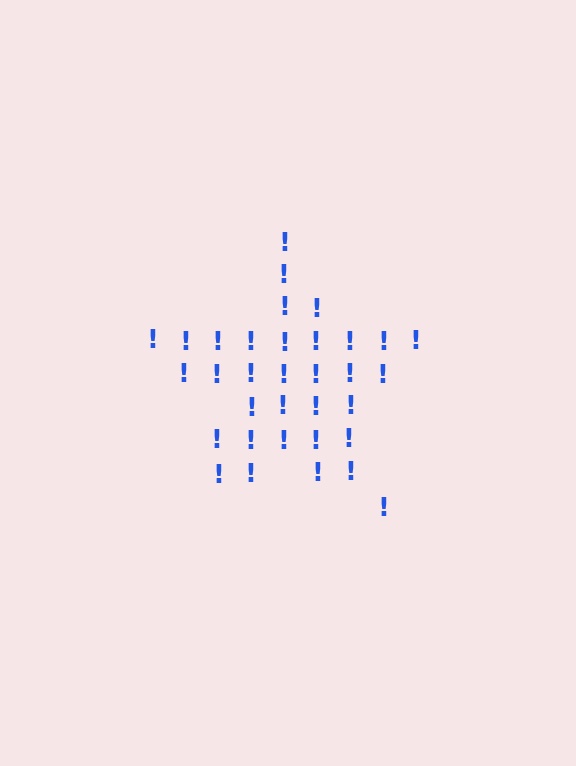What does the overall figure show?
The overall figure shows a star.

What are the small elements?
The small elements are exclamation marks.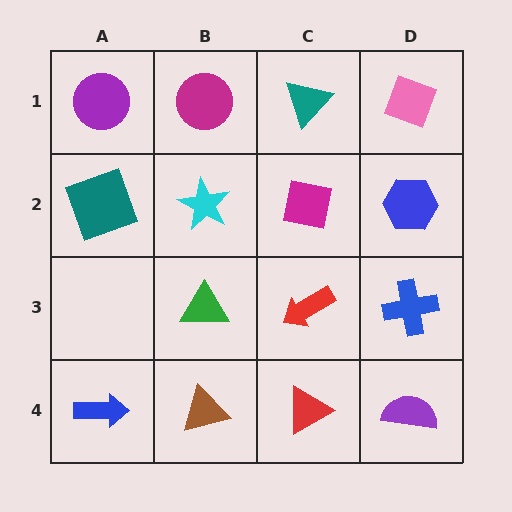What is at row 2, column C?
A magenta square.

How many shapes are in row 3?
3 shapes.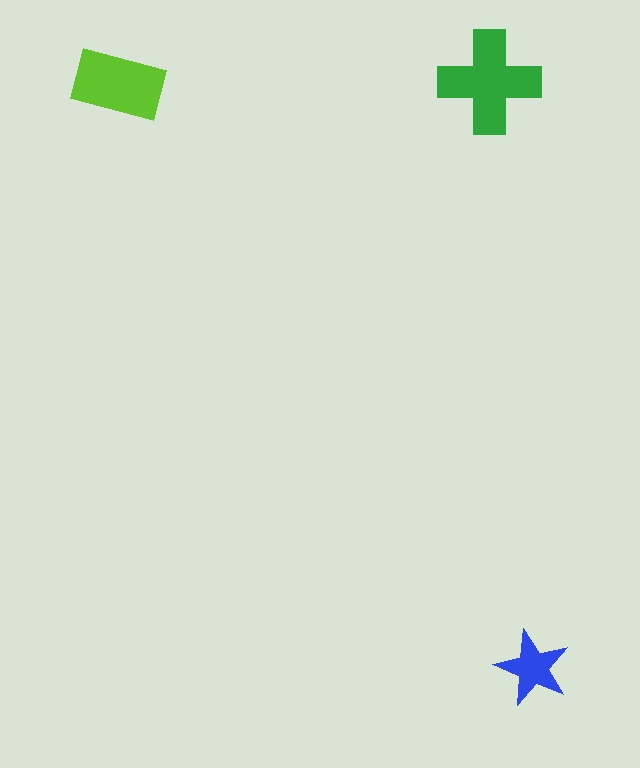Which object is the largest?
The green cross.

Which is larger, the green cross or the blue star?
The green cross.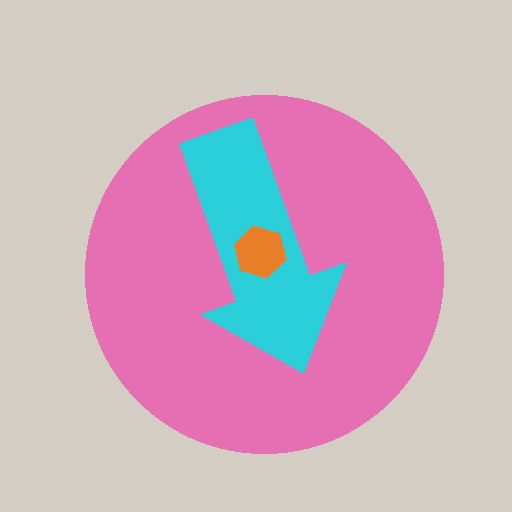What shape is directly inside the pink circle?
The cyan arrow.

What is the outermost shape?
The pink circle.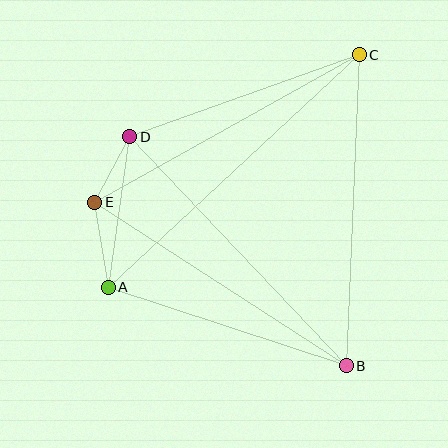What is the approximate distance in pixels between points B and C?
The distance between B and C is approximately 311 pixels.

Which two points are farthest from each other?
Points A and C are farthest from each other.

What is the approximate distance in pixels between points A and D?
The distance between A and D is approximately 152 pixels.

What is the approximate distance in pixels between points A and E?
The distance between A and E is approximately 86 pixels.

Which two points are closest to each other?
Points D and E are closest to each other.